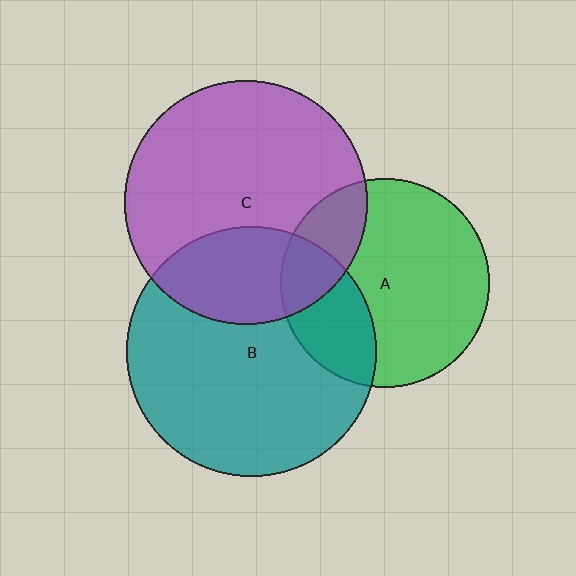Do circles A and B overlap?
Yes.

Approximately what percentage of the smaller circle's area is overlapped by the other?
Approximately 30%.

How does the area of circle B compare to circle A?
Approximately 1.4 times.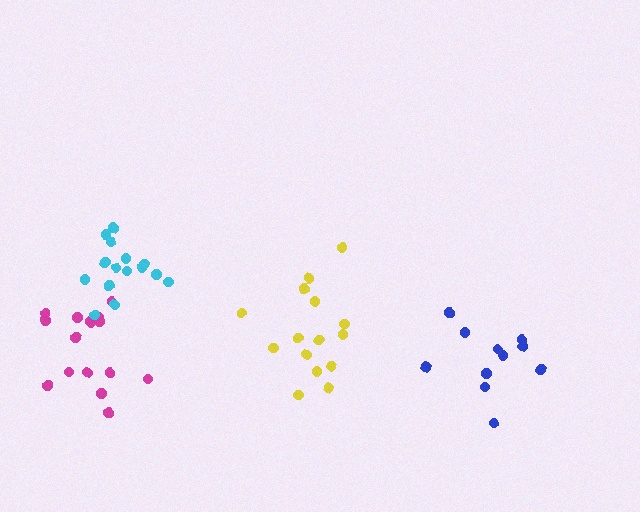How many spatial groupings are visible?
There are 4 spatial groupings.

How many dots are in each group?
Group 1: 15 dots, Group 2: 15 dots, Group 3: 11 dots, Group 4: 15 dots (56 total).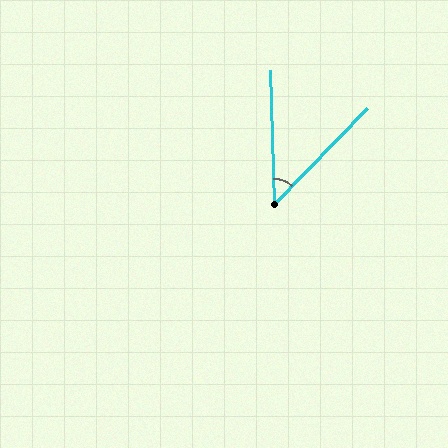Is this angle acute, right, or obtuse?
It is acute.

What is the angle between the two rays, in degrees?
Approximately 46 degrees.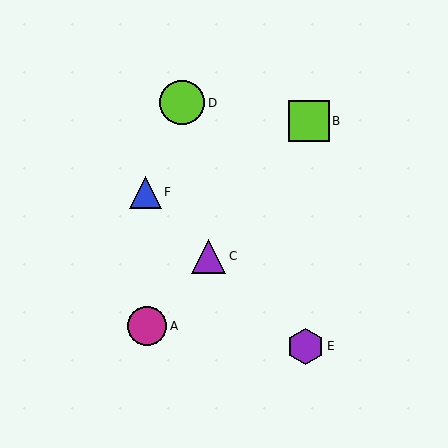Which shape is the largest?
The lime circle (labeled D) is the largest.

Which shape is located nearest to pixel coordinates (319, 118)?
The lime square (labeled B) at (309, 121) is nearest to that location.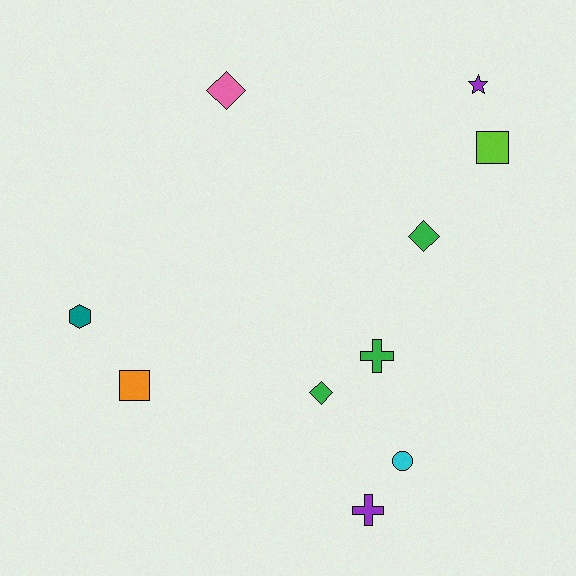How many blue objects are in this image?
There are no blue objects.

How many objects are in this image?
There are 10 objects.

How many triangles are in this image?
There are no triangles.